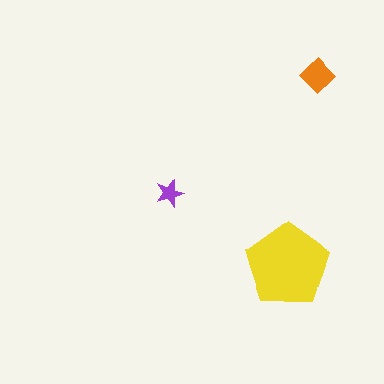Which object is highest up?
The orange diamond is topmost.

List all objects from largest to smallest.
The yellow pentagon, the orange diamond, the purple star.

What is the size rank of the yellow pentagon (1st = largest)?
1st.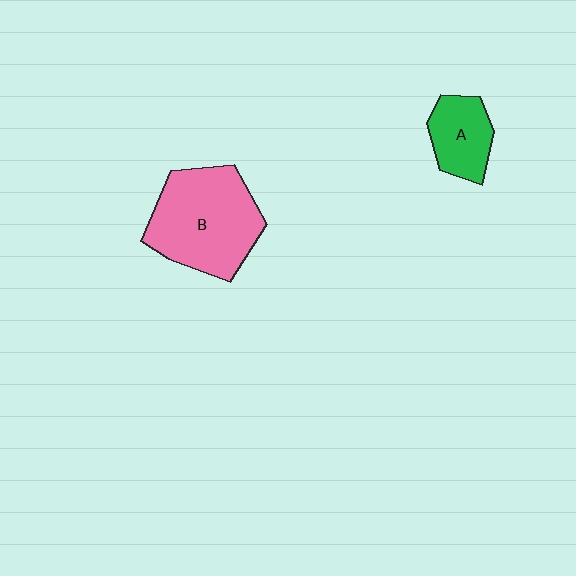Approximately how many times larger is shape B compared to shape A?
Approximately 2.2 times.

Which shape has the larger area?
Shape B (pink).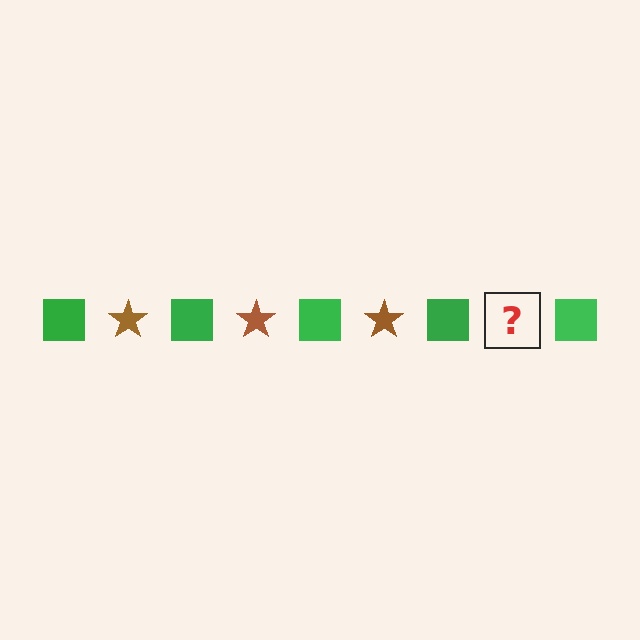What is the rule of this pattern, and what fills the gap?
The rule is that the pattern alternates between green square and brown star. The gap should be filled with a brown star.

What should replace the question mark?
The question mark should be replaced with a brown star.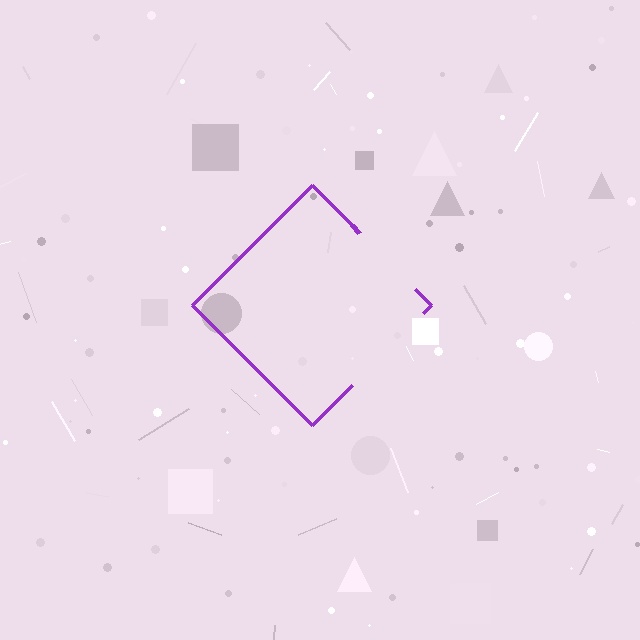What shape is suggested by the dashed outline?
The dashed outline suggests a diamond.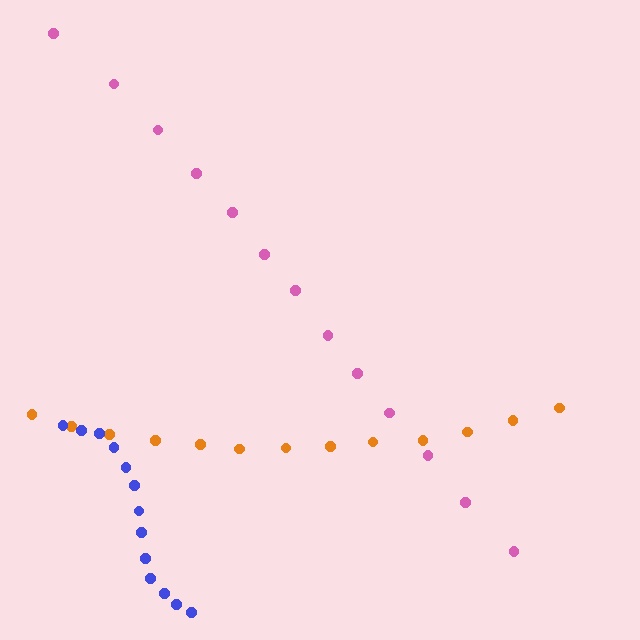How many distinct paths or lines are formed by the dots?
There are 3 distinct paths.